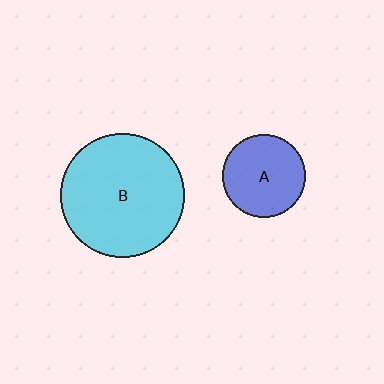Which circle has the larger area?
Circle B (cyan).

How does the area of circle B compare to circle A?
Approximately 2.2 times.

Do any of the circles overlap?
No, none of the circles overlap.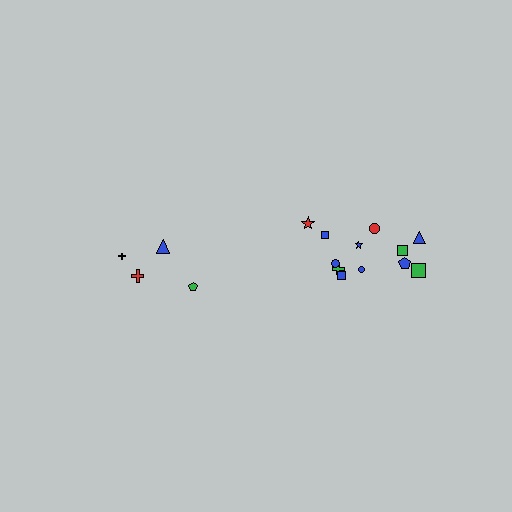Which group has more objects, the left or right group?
The right group.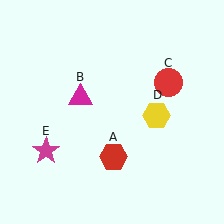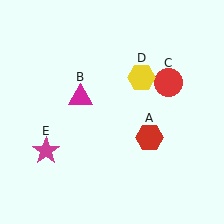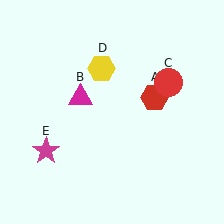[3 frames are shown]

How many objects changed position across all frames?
2 objects changed position: red hexagon (object A), yellow hexagon (object D).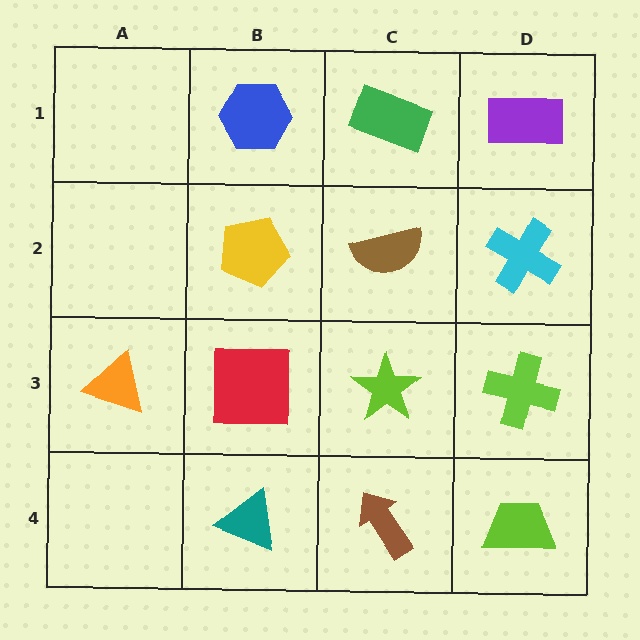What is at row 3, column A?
An orange triangle.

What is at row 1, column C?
A green rectangle.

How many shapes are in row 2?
3 shapes.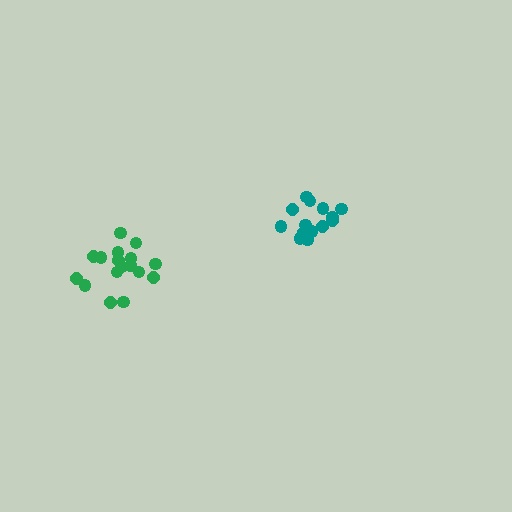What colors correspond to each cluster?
The clusters are colored: teal, green.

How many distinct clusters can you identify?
There are 2 distinct clusters.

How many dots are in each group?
Group 1: 14 dots, Group 2: 17 dots (31 total).